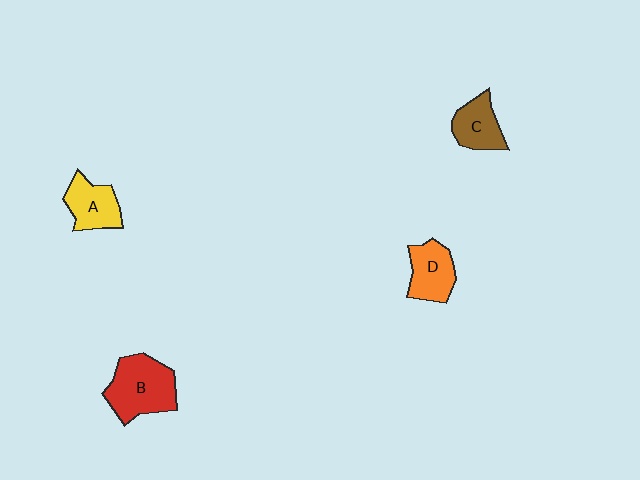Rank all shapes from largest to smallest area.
From largest to smallest: B (red), D (orange), A (yellow), C (brown).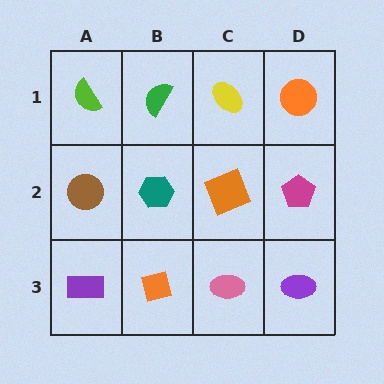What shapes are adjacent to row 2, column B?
A green semicircle (row 1, column B), an orange square (row 3, column B), a brown circle (row 2, column A), an orange square (row 2, column C).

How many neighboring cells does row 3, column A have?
2.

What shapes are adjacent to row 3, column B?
A teal hexagon (row 2, column B), a purple rectangle (row 3, column A), a pink ellipse (row 3, column C).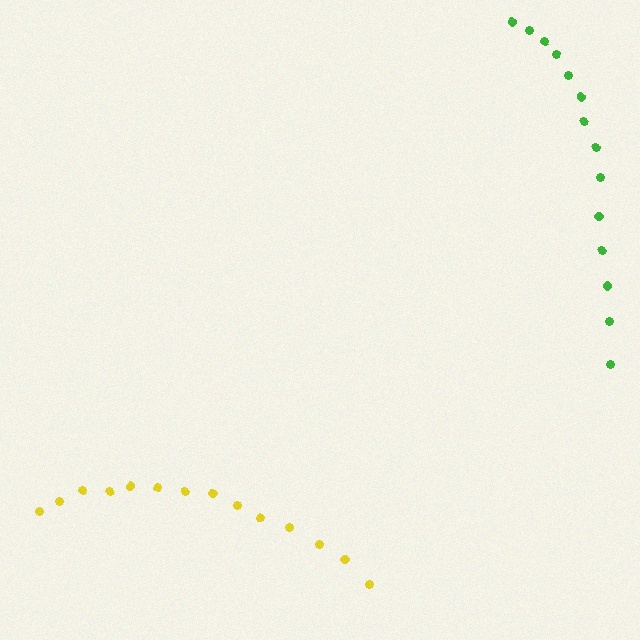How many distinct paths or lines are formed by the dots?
There are 2 distinct paths.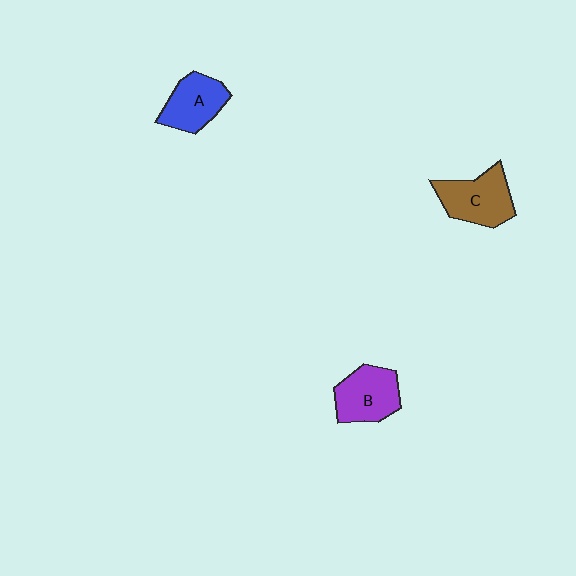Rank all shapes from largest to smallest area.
From largest to smallest: C (brown), B (purple), A (blue).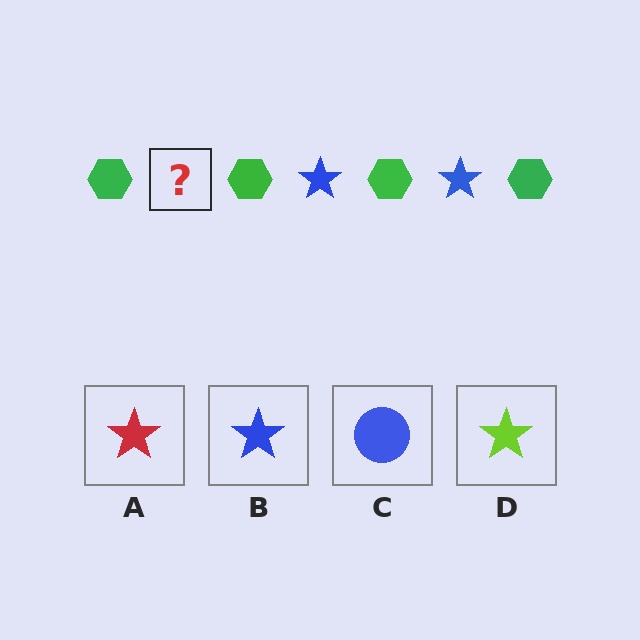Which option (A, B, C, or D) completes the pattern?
B.